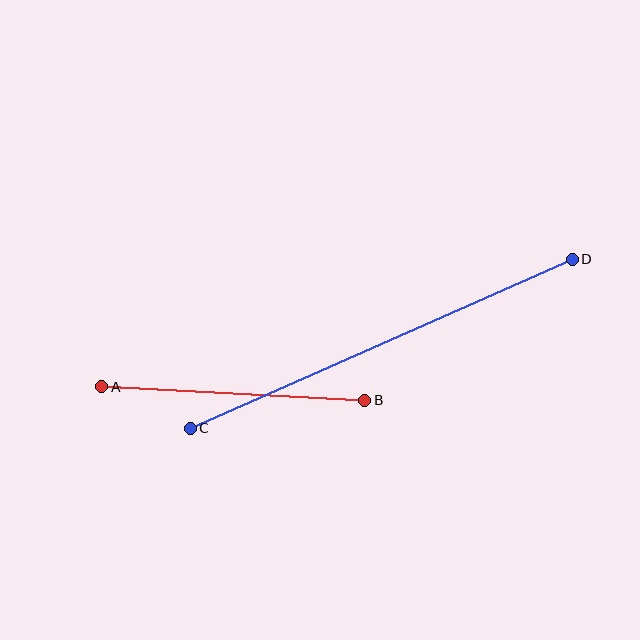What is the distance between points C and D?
The distance is approximately 417 pixels.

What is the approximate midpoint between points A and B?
The midpoint is at approximately (233, 394) pixels.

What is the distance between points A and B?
The distance is approximately 263 pixels.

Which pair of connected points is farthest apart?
Points C and D are farthest apart.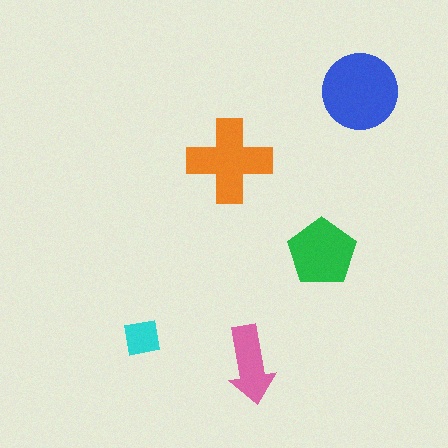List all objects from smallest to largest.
The cyan square, the pink arrow, the green pentagon, the orange cross, the blue circle.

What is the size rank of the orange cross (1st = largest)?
2nd.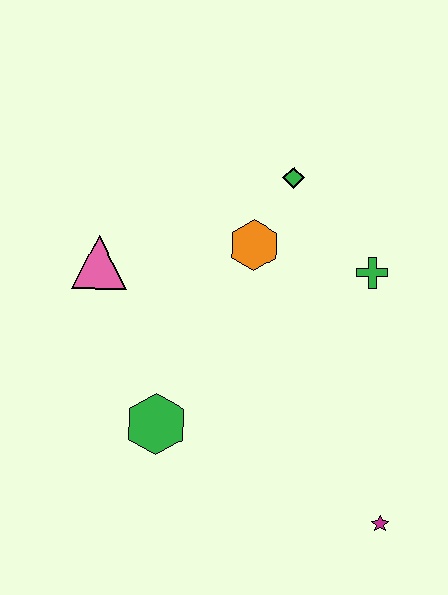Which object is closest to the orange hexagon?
The green diamond is closest to the orange hexagon.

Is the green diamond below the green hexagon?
No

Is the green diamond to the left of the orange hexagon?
No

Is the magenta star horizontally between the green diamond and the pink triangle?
No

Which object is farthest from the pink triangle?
The magenta star is farthest from the pink triangle.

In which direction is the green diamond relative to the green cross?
The green diamond is above the green cross.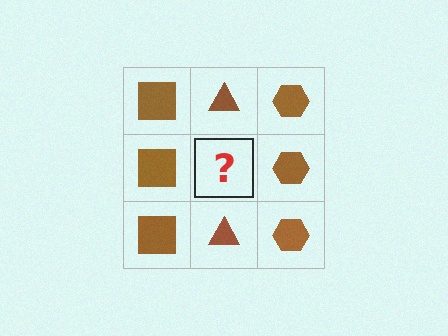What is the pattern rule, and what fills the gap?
The rule is that each column has a consistent shape. The gap should be filled with a brown triangle.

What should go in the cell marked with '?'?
The missing cell should contain a brown triangle.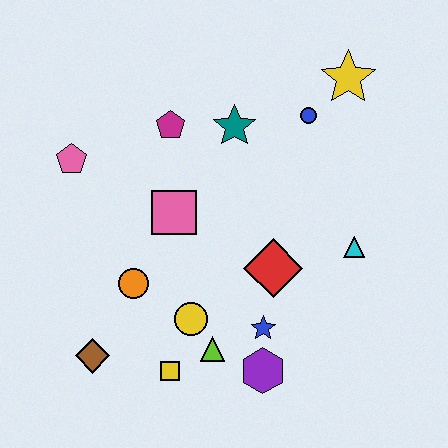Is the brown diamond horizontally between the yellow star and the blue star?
No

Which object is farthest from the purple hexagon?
The yellow star is farthest from the purple hexagon.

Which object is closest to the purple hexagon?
The blue star is closest to the purple hexagon.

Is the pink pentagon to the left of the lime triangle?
Yes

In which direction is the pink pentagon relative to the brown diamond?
The pink pentagon is above the brown diamond.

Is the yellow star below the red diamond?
No